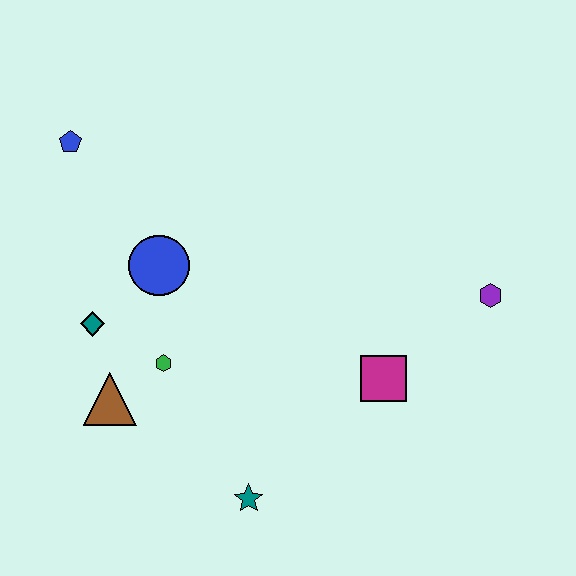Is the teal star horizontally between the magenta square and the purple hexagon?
No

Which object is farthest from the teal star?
The blue pentagon is farthest from the teal star.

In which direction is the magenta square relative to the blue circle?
The magenta square is to the right of the blue circle.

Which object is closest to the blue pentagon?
The blue circle is closest to the blue pentagon.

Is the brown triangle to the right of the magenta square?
No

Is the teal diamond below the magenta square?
No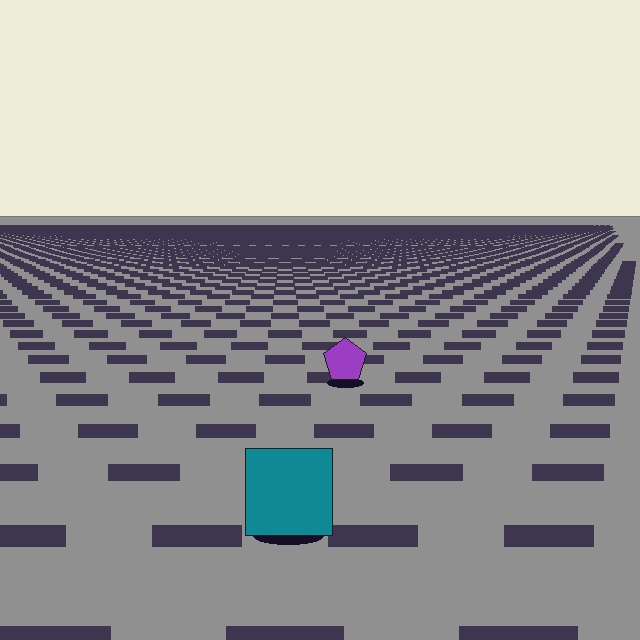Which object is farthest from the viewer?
The purple pentagon is farthest from the viewer. It appears smaller and the ground texture around it is denser.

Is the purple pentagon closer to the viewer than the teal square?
No. The teal square is closer — you can tell from the texture gradient: the ground texture is coarser near it.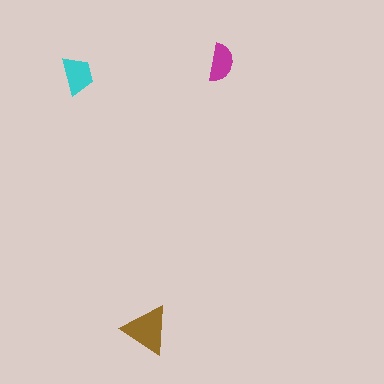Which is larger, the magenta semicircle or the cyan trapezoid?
The cyan trapezoid.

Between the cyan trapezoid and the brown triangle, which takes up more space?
The brown triangle.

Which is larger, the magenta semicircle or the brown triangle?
The brown triangle.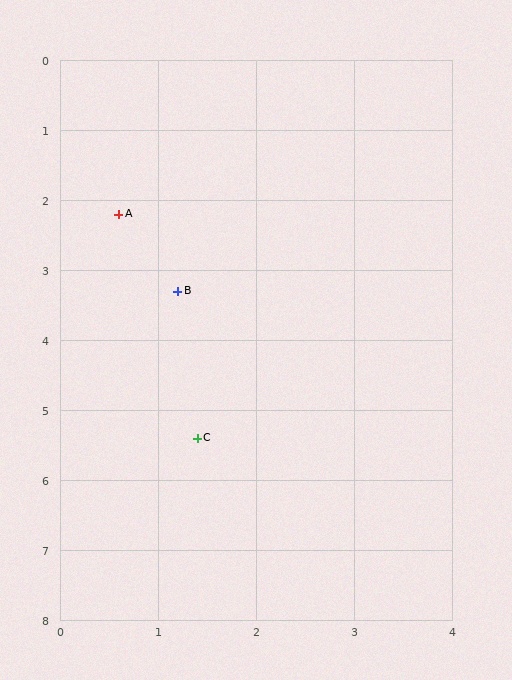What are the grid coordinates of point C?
Point C is at approximately (1.4, 5.4).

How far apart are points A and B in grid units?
Points A and B are about 1.3 grid units apart.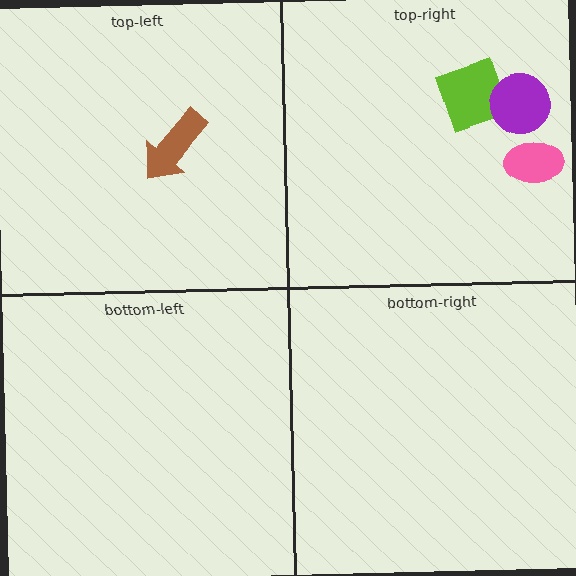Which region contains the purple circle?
The top-right region.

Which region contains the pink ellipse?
The top-right region.